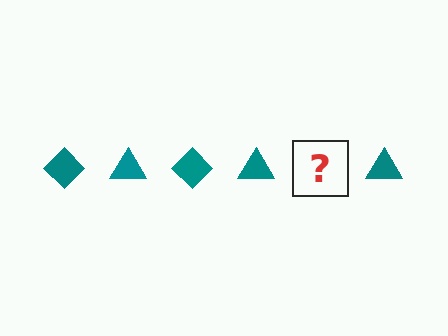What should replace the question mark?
The question mark should be replaced with a teal diamond.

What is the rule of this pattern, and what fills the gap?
The rule is that the pattern cycles through diamond, triangle shapes in teal. The gap should be filled with a teal diamond.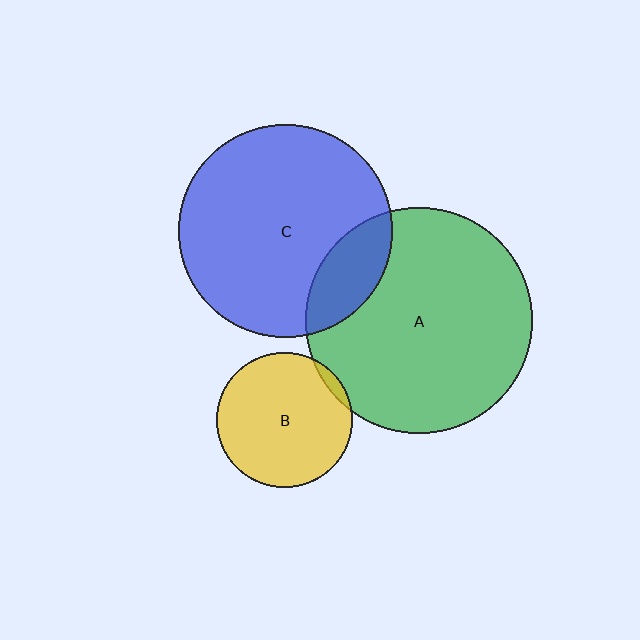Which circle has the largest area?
Circle A (green).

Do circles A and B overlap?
Yes.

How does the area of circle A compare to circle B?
Approximately 2.8 times.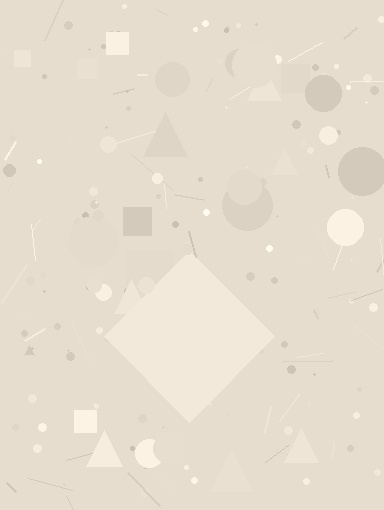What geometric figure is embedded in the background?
A diamond is embedded in the background.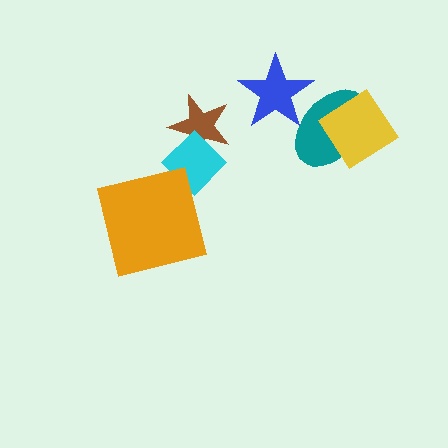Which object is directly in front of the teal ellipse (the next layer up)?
The blue star is directly in front of the teal ellipse.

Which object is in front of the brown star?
The cyan diamond is in front of the brown star.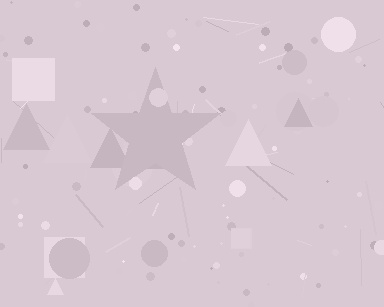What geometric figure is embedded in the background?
A star is embedded in the background.